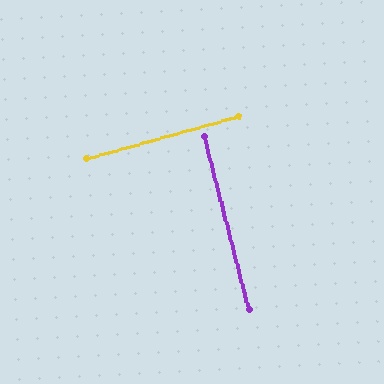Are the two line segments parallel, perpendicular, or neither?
Perpendicular — they meet at approximately 89°.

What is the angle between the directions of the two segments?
Approximately 89 degrees.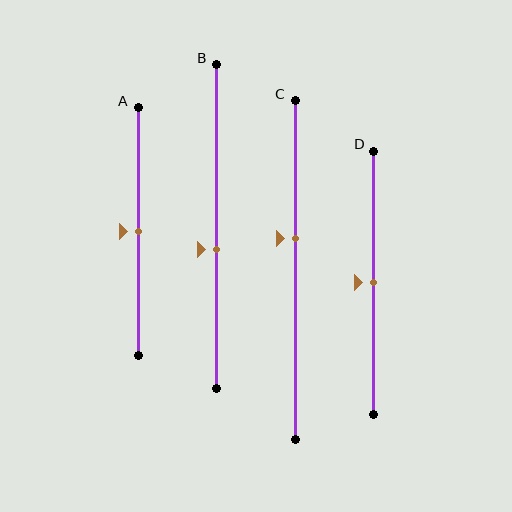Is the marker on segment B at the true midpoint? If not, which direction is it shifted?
No, the marker on segment B is shifted downward by about 7% of the segment length.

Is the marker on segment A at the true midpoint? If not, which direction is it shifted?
Yes, the marker on segment A is at the true midpoint.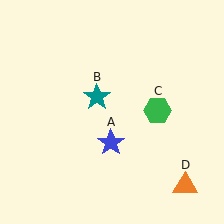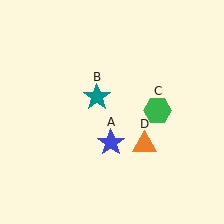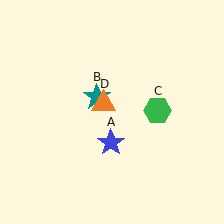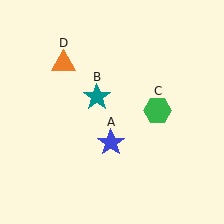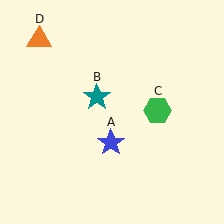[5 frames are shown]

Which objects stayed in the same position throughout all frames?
Blue star (object A) and teal star (object B) and green hexagon (object C) remained stationary.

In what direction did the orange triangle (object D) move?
The orange triangle (object D) moved up and to the left.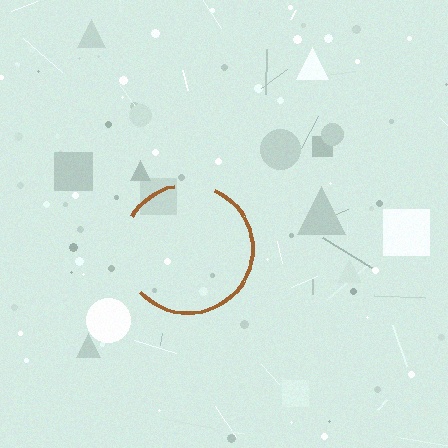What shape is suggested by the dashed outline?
The dashed outline suggests a circle.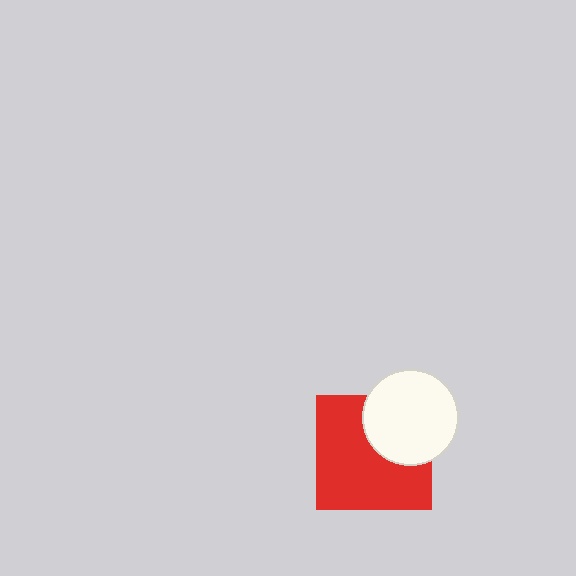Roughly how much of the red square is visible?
Most of it is visible (roughly 67%).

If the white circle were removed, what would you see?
You would see the complete red square.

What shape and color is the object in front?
The object in front is a white circle.